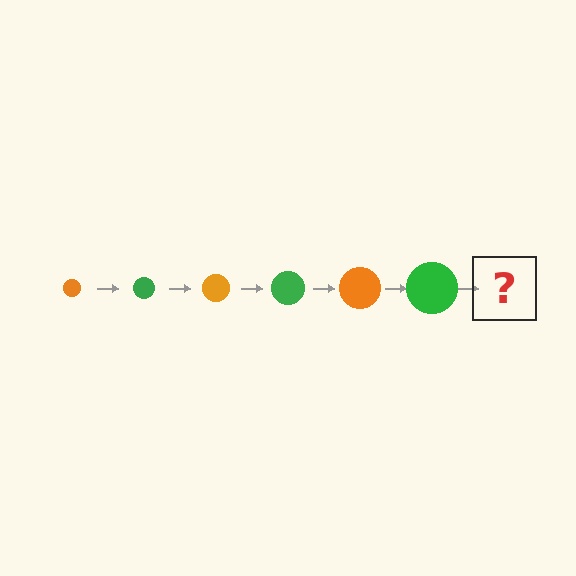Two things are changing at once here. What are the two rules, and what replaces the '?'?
The two rules are that the circle grows larger each step and the color cycles through orange and green. The '?' should be an orange circle, larger than the previous one.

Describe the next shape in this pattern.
It should be an orange circle, larger than the previous one.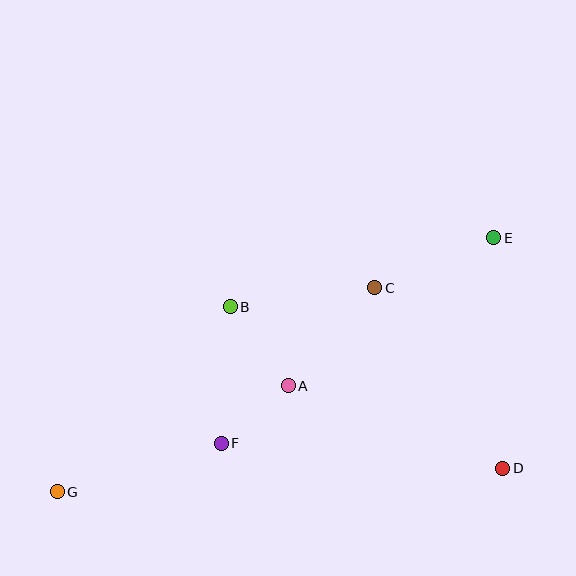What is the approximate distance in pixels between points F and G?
The distance between F and G is approximately 171 pixels.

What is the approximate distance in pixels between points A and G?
The distance between A and G is approximately 254 pixels.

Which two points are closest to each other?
Points A and F are closest to each other.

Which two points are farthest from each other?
Points E and G are farthest from each other.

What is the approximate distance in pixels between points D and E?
The distance between D and E is approximately 230 pixels.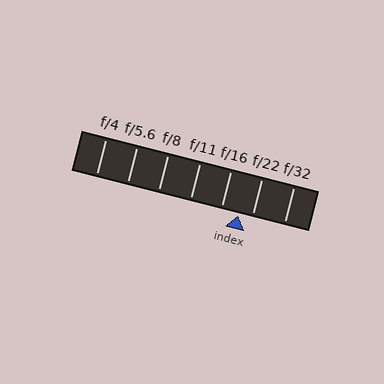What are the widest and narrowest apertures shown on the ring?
The widest aperture shown is f/4 and the narrowest is f/32.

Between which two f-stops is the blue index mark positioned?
The index mark is between f/16 and f/22.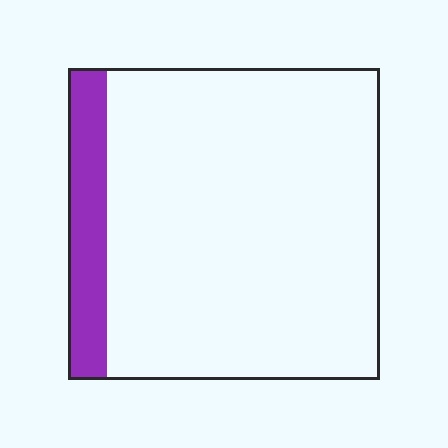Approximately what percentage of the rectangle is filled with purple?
Approximately 10%.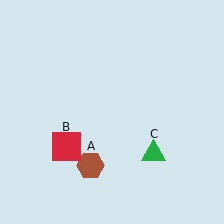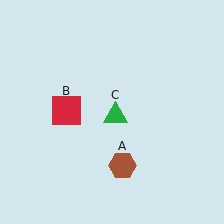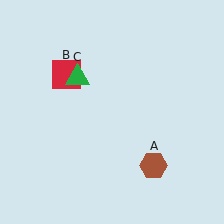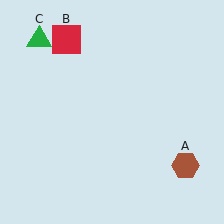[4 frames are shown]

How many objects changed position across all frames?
3 objects changed position: brown hexagon (object A), red square (object B), green triangle (object C).